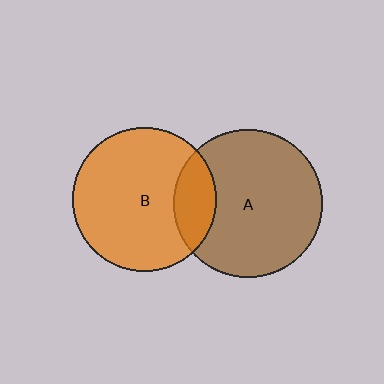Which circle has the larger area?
Circle A (brown).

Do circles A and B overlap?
Yes.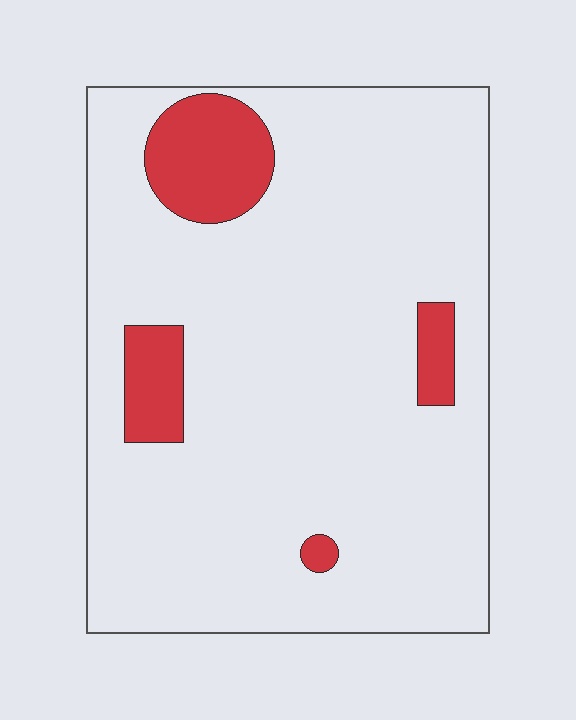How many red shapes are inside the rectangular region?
4.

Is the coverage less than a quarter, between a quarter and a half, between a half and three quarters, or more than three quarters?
Less than a quarter.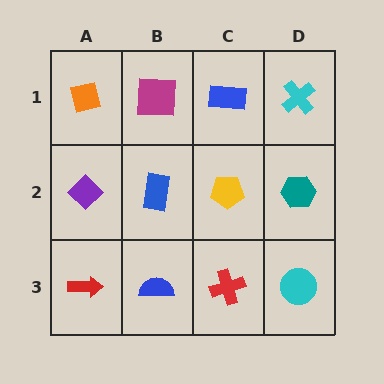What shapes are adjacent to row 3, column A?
A purple diamond (row 2, column A), a blue semicircle (row 3, column B).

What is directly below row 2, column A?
A red arrow.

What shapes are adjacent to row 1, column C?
A yellow pentagon (row 2, column C), a magenta square (row 1, column B), a cyan cross (row 1, column D).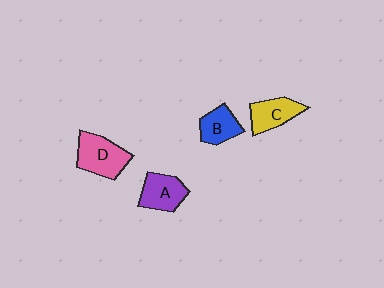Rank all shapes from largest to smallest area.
From largest to smallest: D (pink), A (purple), C (yellow), B (blue).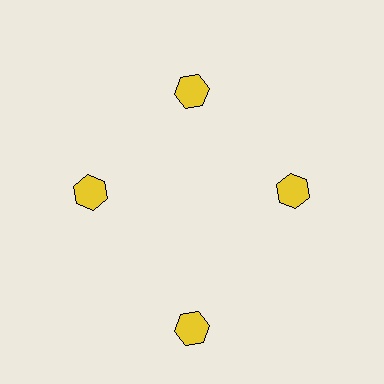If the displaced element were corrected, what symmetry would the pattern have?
It would have 4-fold rotational symmetry — the pattern would map onto itself every 90 degrees.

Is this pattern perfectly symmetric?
No. The 4 yellow hexagons are arranged in a ring, but one element near the 6 o'clock position is pushed outward from the center, breaking the 4-fold rotational symmetry.